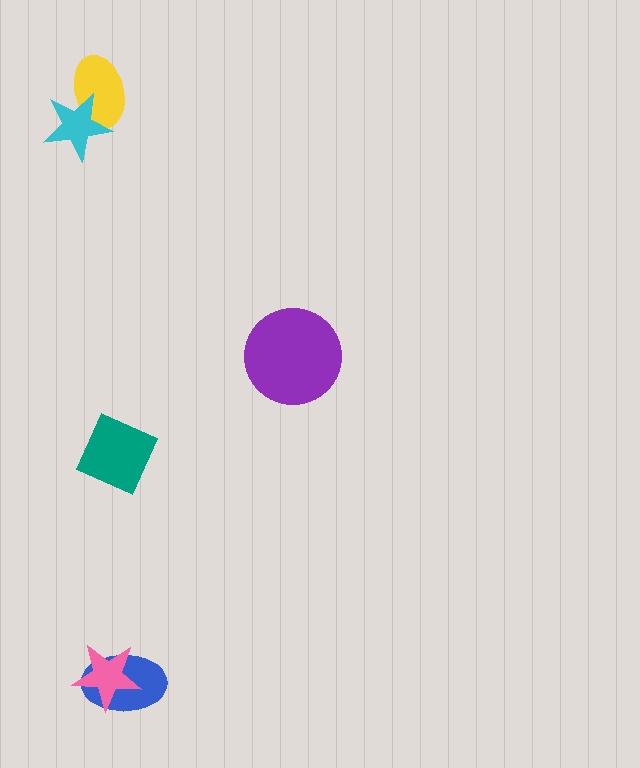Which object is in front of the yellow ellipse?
The cyan star is in front of the yellow ellipse.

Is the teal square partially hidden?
No, no other shape covers it.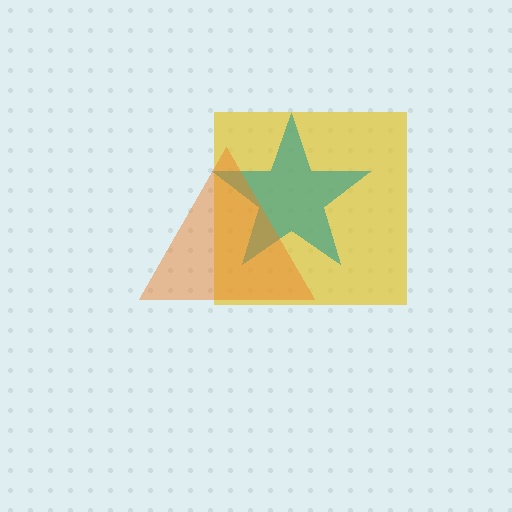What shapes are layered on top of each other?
The layered shapes are: a yellow square, a teal star, an orange triangle.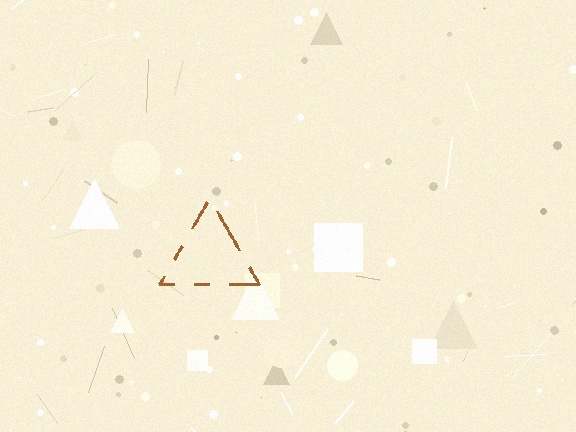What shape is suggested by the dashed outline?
The dashed outline suggests a triangle.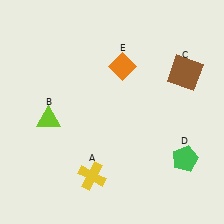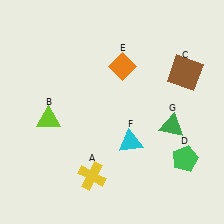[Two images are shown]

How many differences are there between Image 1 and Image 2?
There are 2 differences between the two images.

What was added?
A cyan triangle (F), a green triangle (G) were added in Image 2.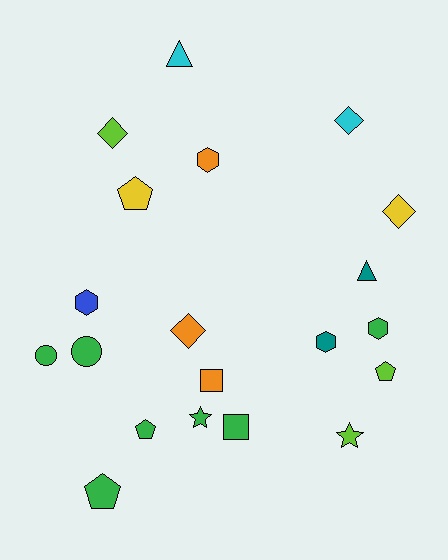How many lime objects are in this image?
There are 3 lime objects.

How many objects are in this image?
There are 20 objects.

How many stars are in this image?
There are 2 stars.